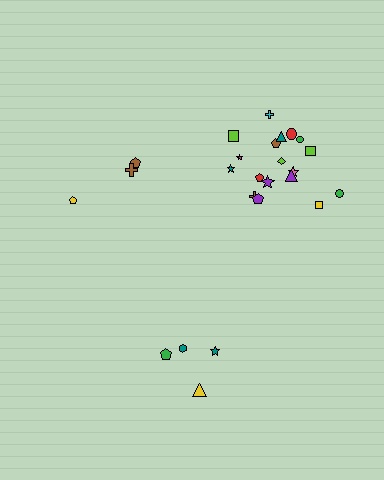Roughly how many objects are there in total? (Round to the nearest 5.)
Roughly 25 objects in total.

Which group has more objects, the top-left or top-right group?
The top-right group.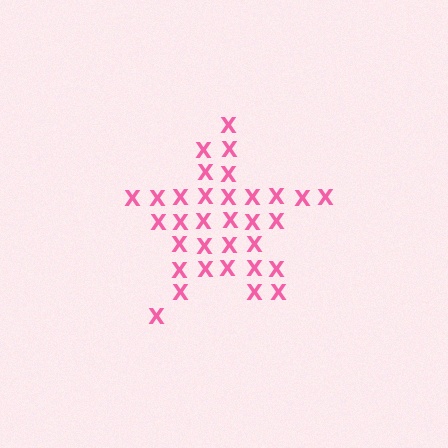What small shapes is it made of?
It is made of small letter X's.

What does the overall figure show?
The overall figure shows a star.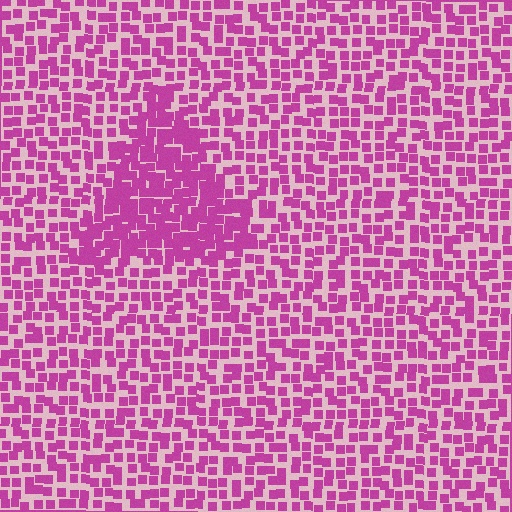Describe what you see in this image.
The image contains small magenta elements arranged at two different densities. A triangle-shaped region is visible where the elements are more densely packed than the surrounding area.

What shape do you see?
I see a triangle.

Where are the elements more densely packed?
The elements are more densely packed inside the triangle boundary.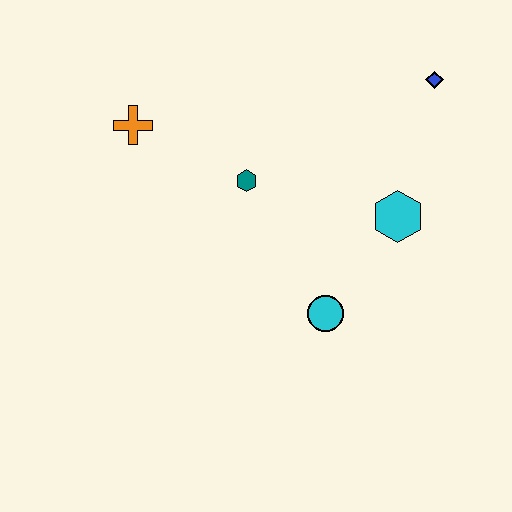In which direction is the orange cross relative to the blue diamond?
The orange cross is to the left of the blue diamond.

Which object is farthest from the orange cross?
The blue diamond is farthest from the orange cross.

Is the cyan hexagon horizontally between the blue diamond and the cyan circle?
Yes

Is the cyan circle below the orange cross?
Yes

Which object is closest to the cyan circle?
The cyan hexagon is closest to the cyan circle.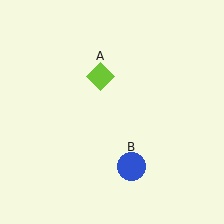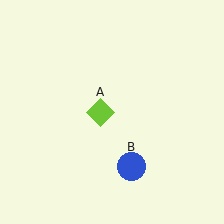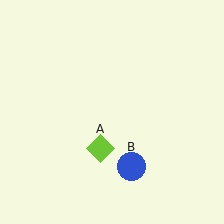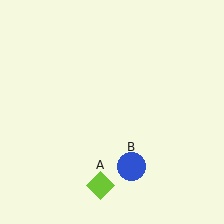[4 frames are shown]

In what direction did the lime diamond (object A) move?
The lime diamond (object A) moved down.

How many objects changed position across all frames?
1 object changed position: lime diamond (object A).